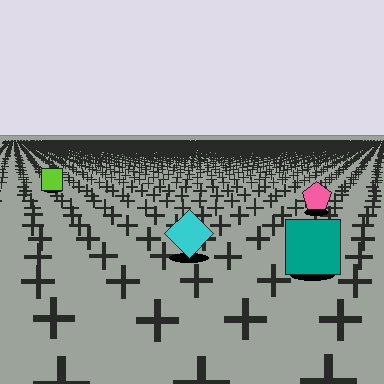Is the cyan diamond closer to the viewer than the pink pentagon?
Yes. The cyan diamond is closer — you can tell from the texture gradient: the ground texture is coarser near it.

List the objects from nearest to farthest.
From nearest to farthest: the teal square, the cyan diamond, the pink pentagon, the lime square.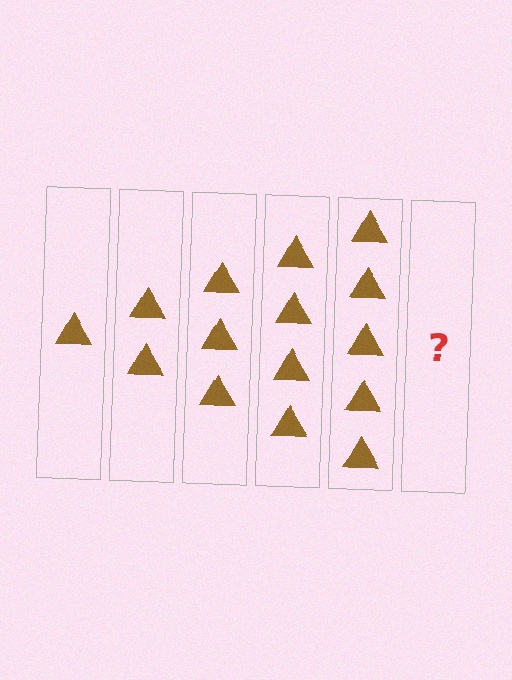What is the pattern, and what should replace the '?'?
The pattern is that each step adds one more triangle. The '?' should be 6 triangles.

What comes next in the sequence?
The next element should be 6 triangles.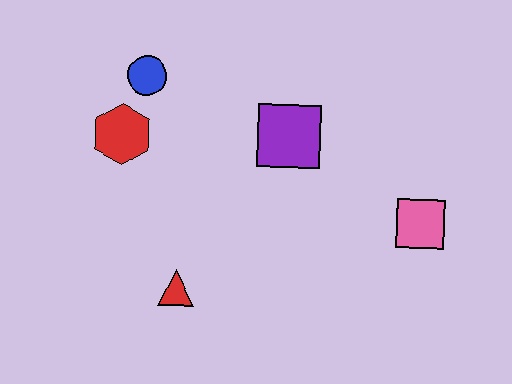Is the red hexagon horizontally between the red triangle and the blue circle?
No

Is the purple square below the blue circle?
Yes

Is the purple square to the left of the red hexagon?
No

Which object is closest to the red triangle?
The red hexagon is closest to the red triangle.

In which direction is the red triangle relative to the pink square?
The red triangle is to the left of the pink square.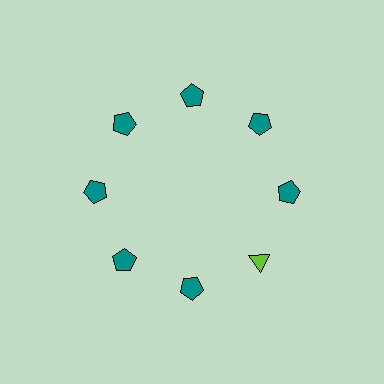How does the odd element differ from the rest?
It differs in both color (lime instead of teal) and shape (triangle instead of pentagon).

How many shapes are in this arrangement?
There are 8 shapes arranged in a ring pattern.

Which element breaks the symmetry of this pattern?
The lime triangle at roughly the 4 o'clock position breaks the symmetry. All other shapes are teal pentagons.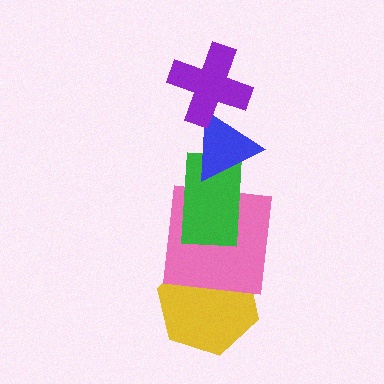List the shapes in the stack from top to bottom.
From top to bottom: the purple cross, the blue triangle, the green rectangle, the pink square, the yellow hexagon.